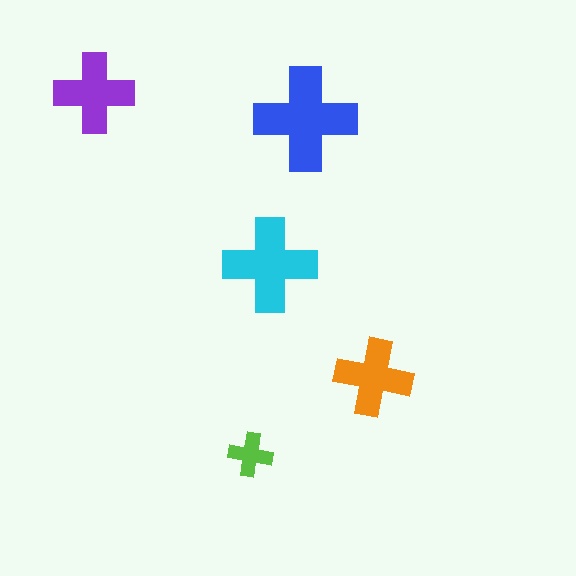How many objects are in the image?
There are 5 objects in the image.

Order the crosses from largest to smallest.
the blue one, the cyan one, the purple one, the orange one, the lime one.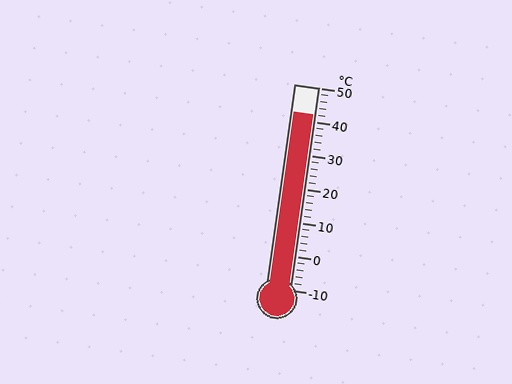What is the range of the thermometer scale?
The thermometer scale ranges from -10°C to 50°C.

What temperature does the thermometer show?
The thermometer shows approximately 42°C.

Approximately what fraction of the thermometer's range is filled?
The thermometer is filled to approximately 85% of its range.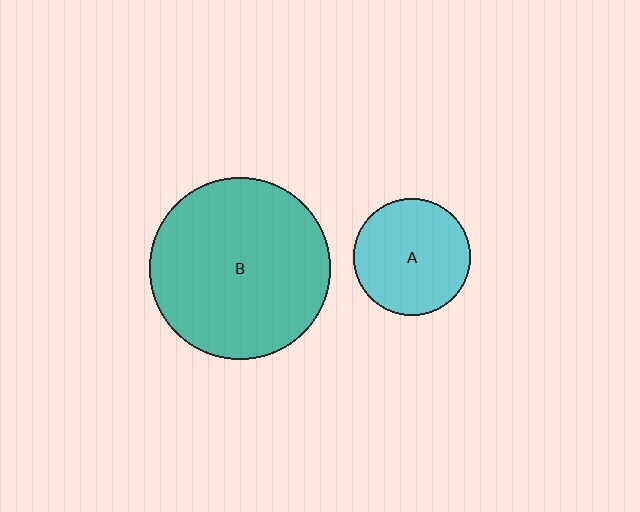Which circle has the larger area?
Circle B (teal).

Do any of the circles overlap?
No, none of the circles overlap.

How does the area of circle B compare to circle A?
Approximately 2.4 times.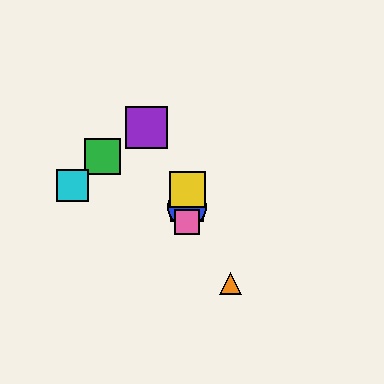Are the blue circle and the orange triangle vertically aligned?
No, the blue circle is at x≈187 and the orange triangle is at x≈231.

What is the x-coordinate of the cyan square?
The cyan square is at x≈73.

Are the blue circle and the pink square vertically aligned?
Yes, both are at x≈187.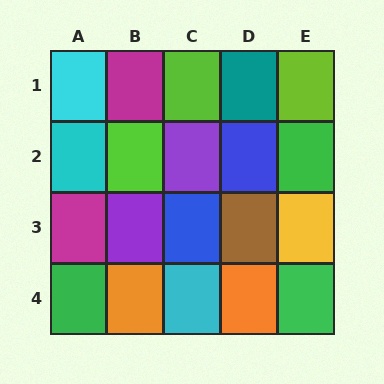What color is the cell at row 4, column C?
Cyan.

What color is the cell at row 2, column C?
Purple.